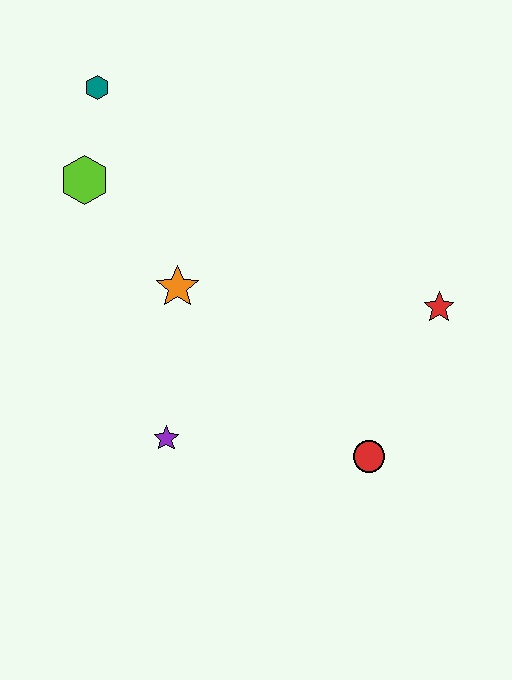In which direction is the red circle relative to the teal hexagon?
The red circle is below the teal hexagon.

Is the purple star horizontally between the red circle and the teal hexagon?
Yes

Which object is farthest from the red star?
The teal hexagon is farthest from the red star.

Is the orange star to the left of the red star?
Yes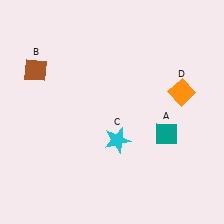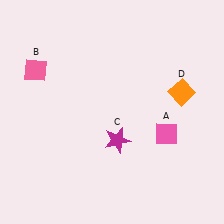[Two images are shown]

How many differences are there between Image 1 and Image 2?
There are 3 differences between the two images.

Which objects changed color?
A changed from teal to pink. B changed from brown to pink. C changed from cyan to magenta.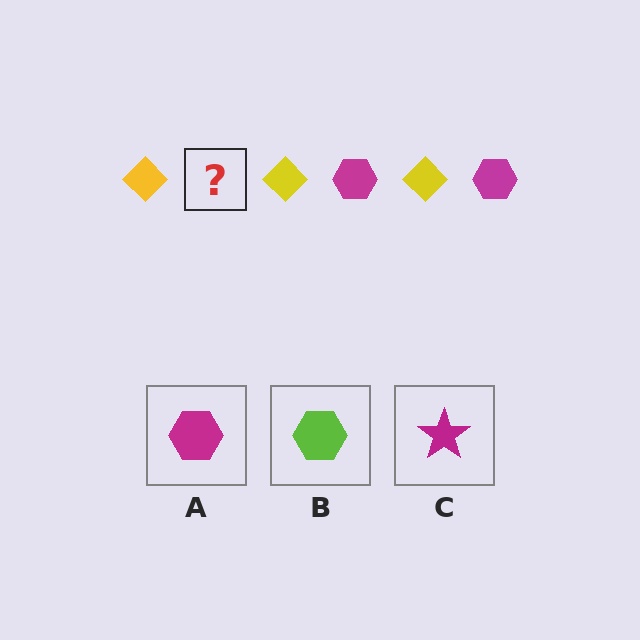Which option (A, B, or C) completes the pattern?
A.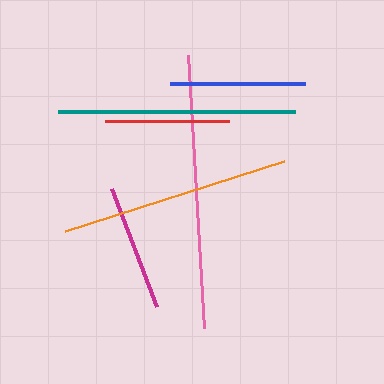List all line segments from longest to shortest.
From longest to shortest: pink, teal, orange, blue, magenta, red.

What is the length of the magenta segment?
The magenta segment is approximately 127 pixels long.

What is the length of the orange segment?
The orange segment is approximately 230 pixels long.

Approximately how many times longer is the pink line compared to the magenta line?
The pink line is approximately 2.2 times the length of the magenta line.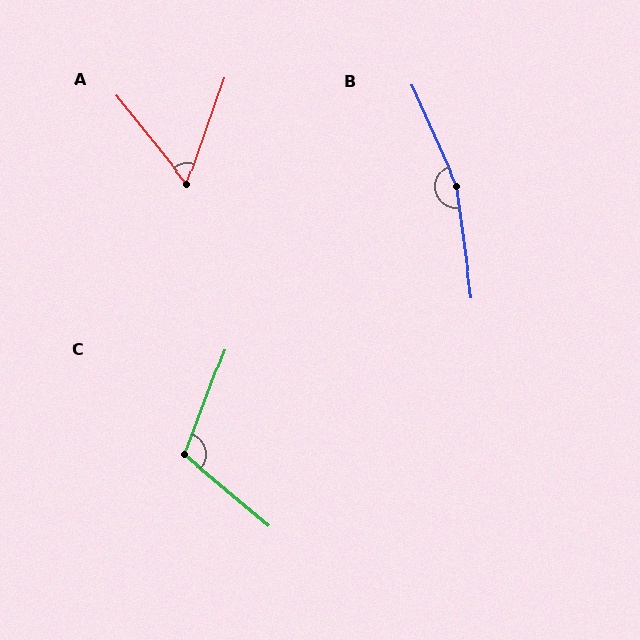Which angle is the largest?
B, at approximately 164 degrees.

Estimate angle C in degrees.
Approximately 109 degrees.